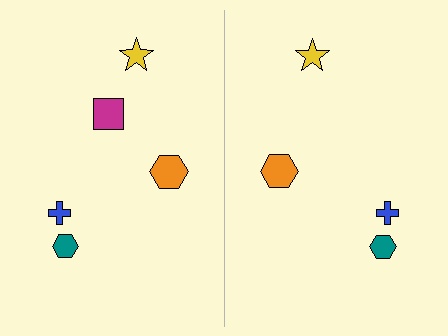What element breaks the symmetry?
A magenta square is missing from the right side.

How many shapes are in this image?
There are 9 shapes in this image.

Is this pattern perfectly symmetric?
No, the pattern is not perfectly symmetric. A magenta square is missing from the right side.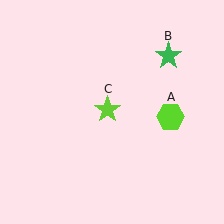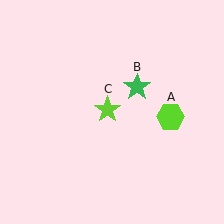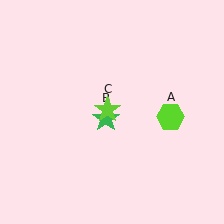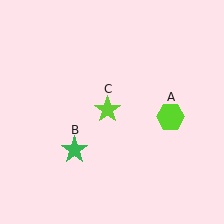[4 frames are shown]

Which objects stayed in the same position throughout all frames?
Lime hexagon (object A) and lime star (object C) remained stationary.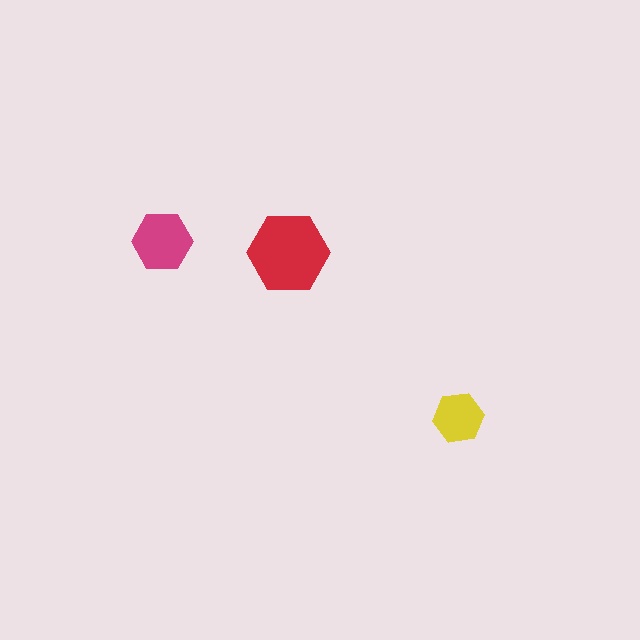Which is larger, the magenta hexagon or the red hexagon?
The red one.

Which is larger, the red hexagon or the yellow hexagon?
The red one.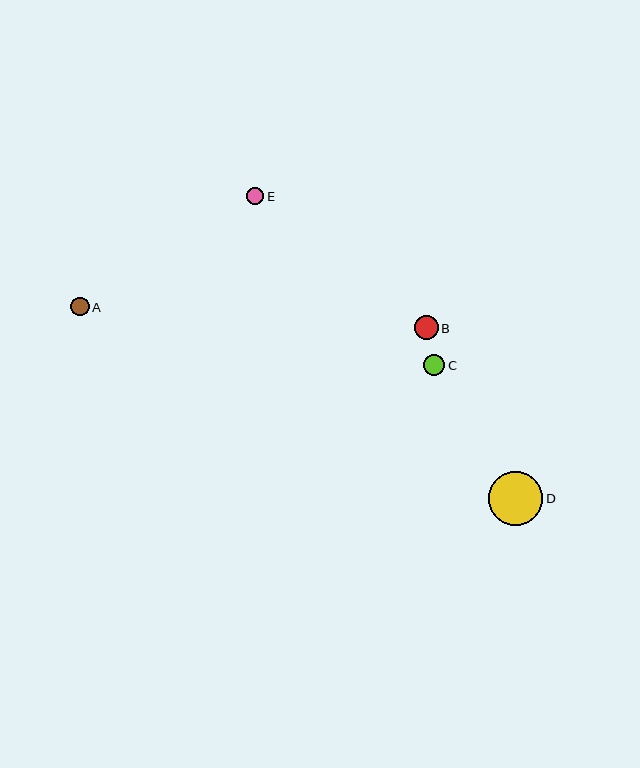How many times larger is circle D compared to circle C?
Circle D is approximately 2.6 times the size of circle C.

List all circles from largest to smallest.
From largest to smallest: D, B, C, A, E.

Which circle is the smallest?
Circle E is the smallest with a size of approximately 17 pixels.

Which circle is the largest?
Circle D is the largest with a size of approximately 54 pixels.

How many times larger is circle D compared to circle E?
Circle D is approximately 3.2 times the size of circle E.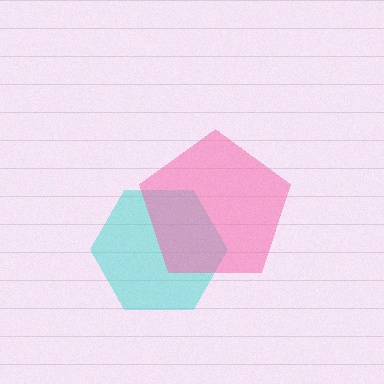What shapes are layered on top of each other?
The layered shapes are: a cyan hexagon, a pink pentagon.